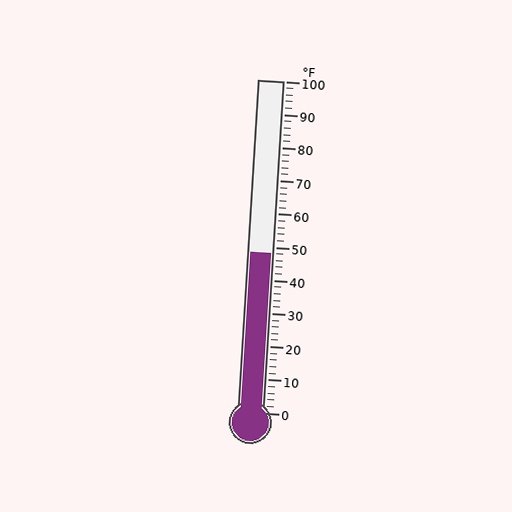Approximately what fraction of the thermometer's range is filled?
The thermometer is filled to approximately 50% of its range.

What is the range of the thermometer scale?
The thermometer scale ranges from 0°F to 100°F.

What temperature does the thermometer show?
The thermometer shows approximately 48°F.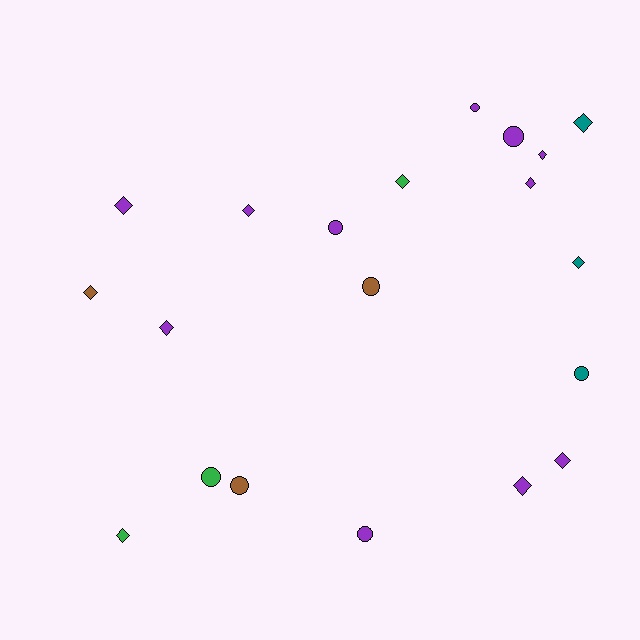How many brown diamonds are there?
There is 1 brown diamond.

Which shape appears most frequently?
Diamond, with 12 objects.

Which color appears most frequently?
Purple, with 11 objects.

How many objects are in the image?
There are 20 objects.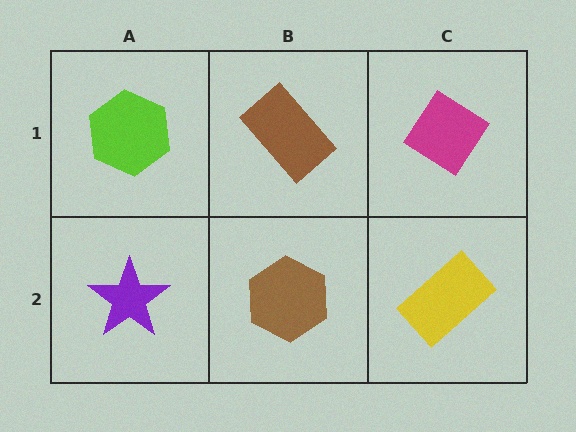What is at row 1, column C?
A magenta diamond.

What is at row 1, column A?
A lime hexagon.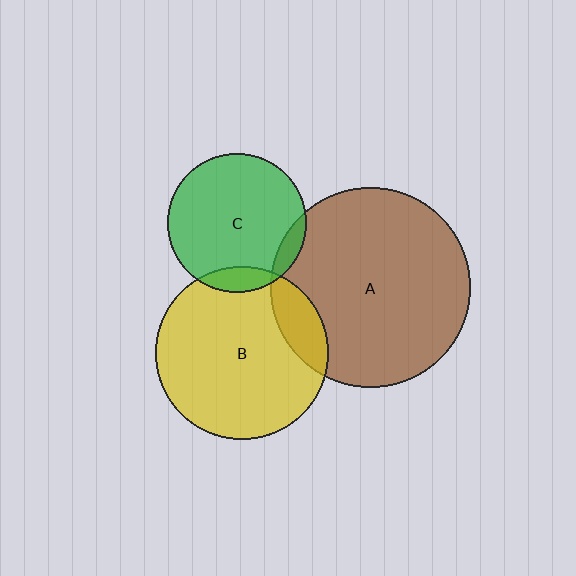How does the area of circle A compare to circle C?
Approximately 2.1 times.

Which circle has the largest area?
Circle A (brown).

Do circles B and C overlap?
Yes.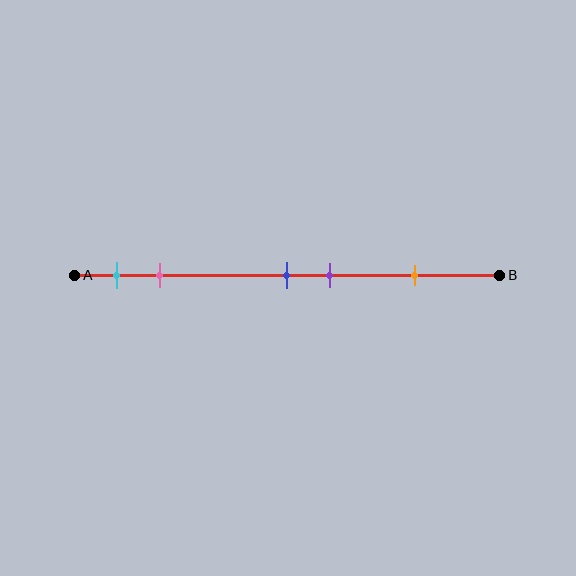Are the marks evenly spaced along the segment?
No, the marks are not evenly spaced.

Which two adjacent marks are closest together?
The blue and purple marks are the closest adjacent pair.